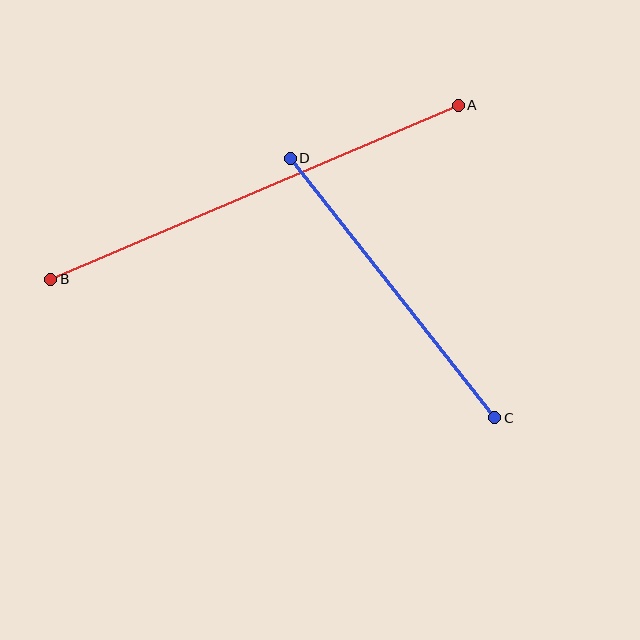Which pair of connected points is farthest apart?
Points A and B are farthest apart.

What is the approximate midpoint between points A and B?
The midpoint is at approximately (255, 192) pixels.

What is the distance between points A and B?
The distance is approximately 443 pixels.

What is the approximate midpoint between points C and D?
The midpoint is at approximately (393, 288) pixels.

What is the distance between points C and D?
The distance is approximately 330 pixels.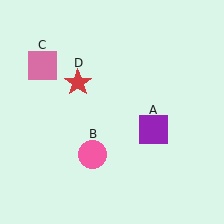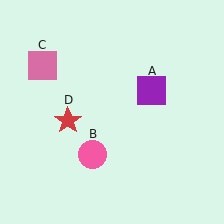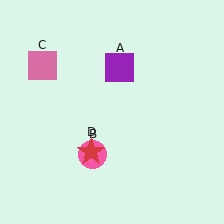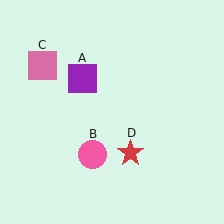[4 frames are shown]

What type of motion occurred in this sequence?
The purple square (object A), red star (object D) rotated counterclockwise around the center of the scene.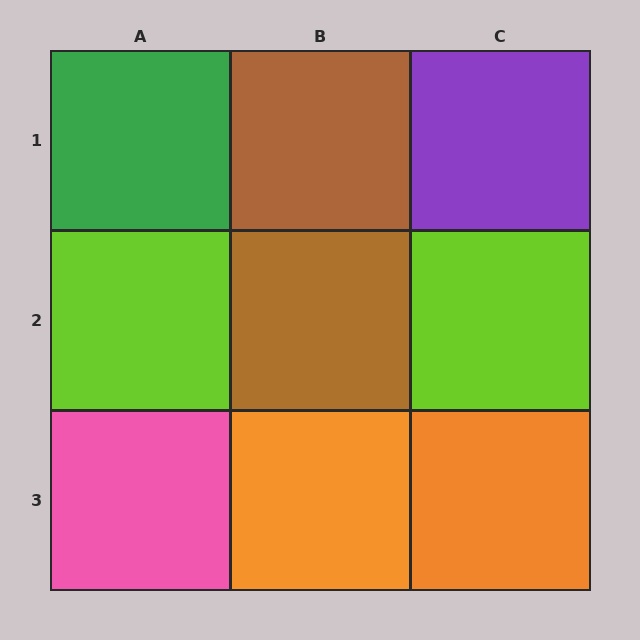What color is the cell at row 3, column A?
Pink.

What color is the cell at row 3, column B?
Orange.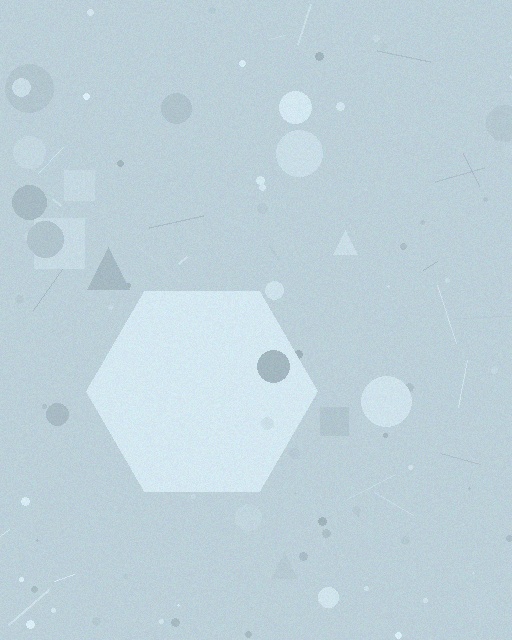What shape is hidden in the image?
A hexagon is hidden in the image.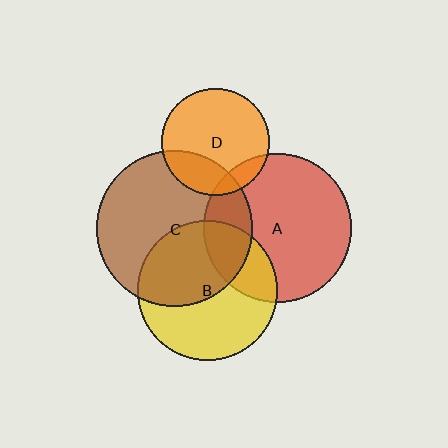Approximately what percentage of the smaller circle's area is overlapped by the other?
Approximately 20%.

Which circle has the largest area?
Circle C (brown).